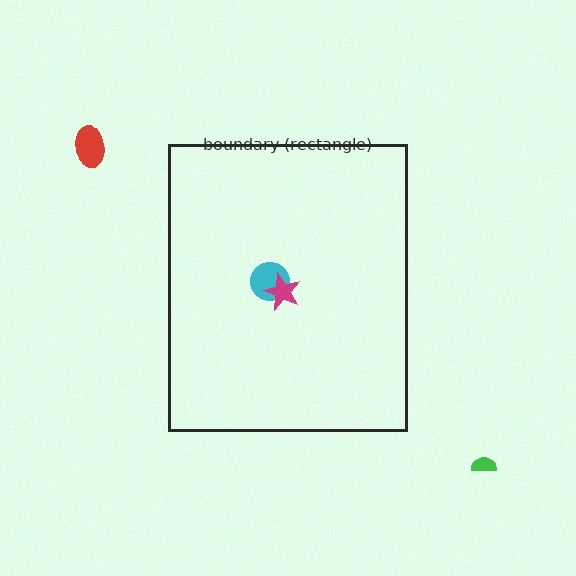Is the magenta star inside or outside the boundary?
Inside.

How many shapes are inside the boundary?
2 inside, 2 outside.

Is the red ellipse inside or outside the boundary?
Outside.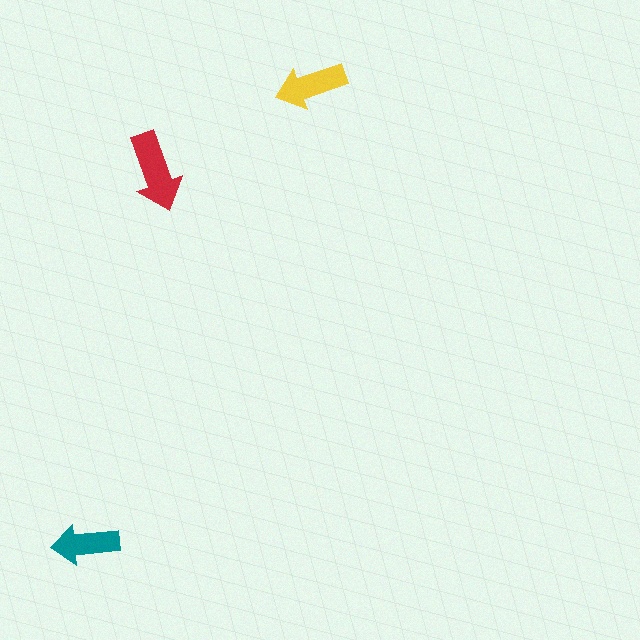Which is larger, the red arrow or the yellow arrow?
The red one.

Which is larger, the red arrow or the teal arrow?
The red one.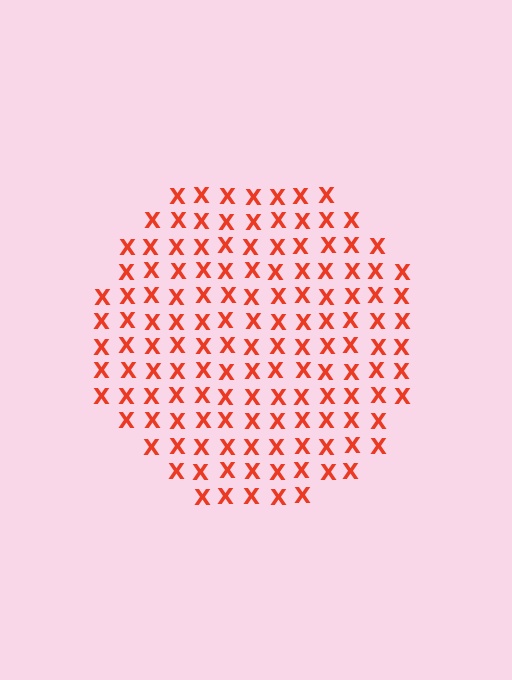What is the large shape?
The large shape is a circle.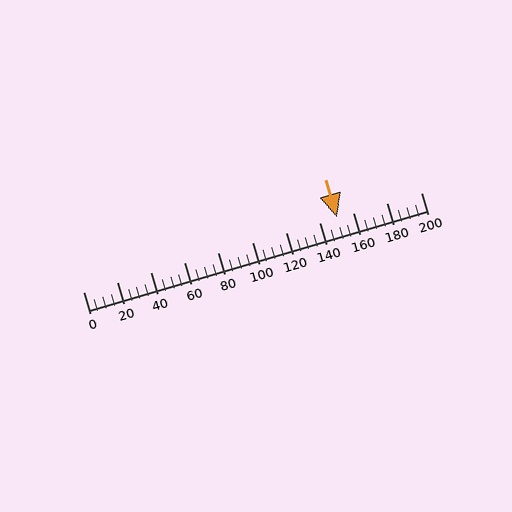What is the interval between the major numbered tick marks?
The major tick marks are spaced 20 units apart.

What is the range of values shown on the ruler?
The ruler shows values from 0 to 200.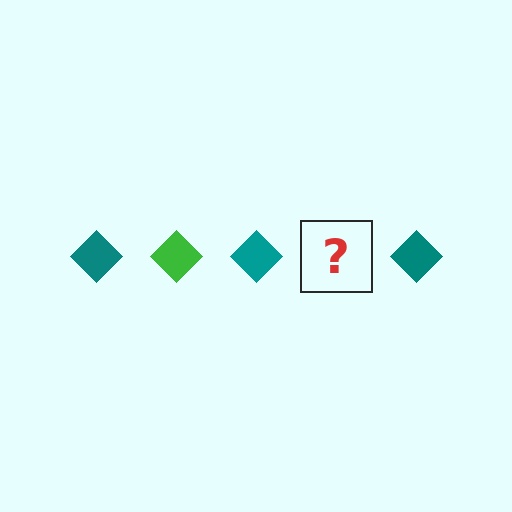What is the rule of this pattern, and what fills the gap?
The rule is that the pattern cycles through teal, green diamonds. The gap should be filled with a green diamond.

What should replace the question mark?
The question mark should be replaced with a green diamond.